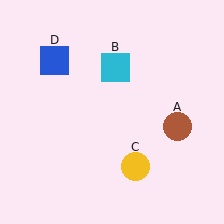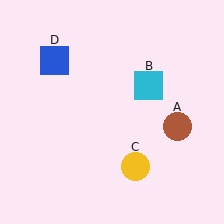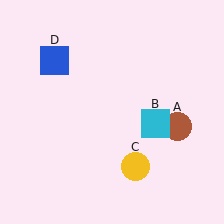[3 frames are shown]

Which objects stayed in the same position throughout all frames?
Brown circle (object A) and yellow circle (object C) and blue square (object D) remained stationary.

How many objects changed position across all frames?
1 object changed position: cyan square (object B).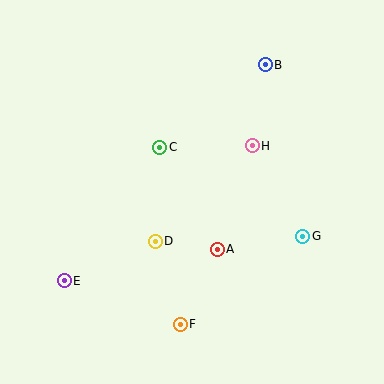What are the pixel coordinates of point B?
Point B is at (265, 65).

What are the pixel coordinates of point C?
Point C is at (160, 147).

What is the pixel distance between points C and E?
The distance between C and E is 164 pixels.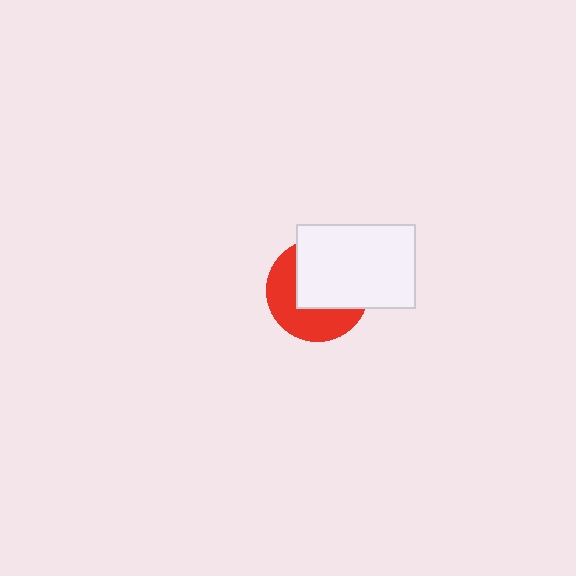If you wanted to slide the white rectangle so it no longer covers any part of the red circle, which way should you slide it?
Slide it toward the upper-right — that is the most direct way to separate the two shapes.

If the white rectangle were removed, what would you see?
You would see the complete red circle.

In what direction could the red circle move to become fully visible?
The red circle could move toward the lower-left. That would shift it out from behind the white rectangle entirely.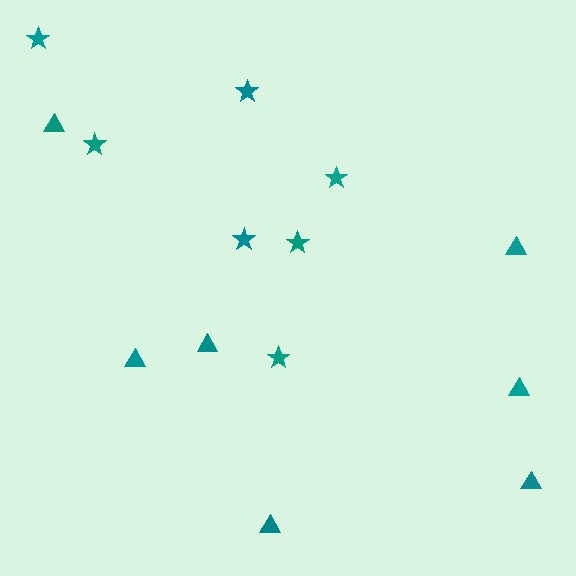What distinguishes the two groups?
There are 2 groups: one group of stars (7) and one group of triangles (7).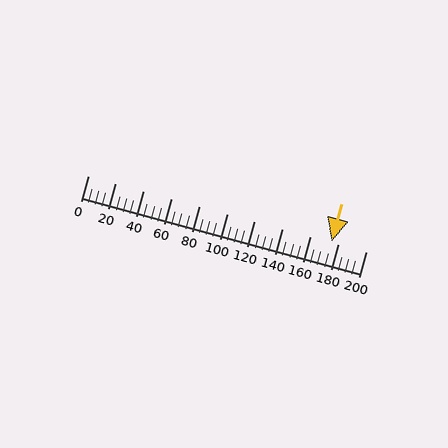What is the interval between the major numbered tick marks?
The major tick marks are spaced 20 units apart.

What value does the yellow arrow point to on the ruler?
The yellow arrow points to approximately 175.